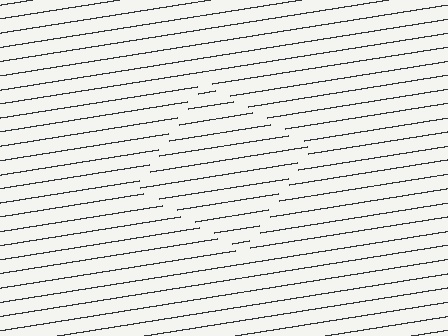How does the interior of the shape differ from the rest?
The interior of the shape contains the same grating, shifted by half a period — the contour is defined by the phase discontinuity where line-ends from the inner and outer gratings abut.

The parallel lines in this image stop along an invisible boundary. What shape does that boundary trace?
An illusory square. The interior of the shape contains the same grating, shifted by half a period — the contour is defined by the phase discontinuity where line-ends from the inner and outer gratings abut.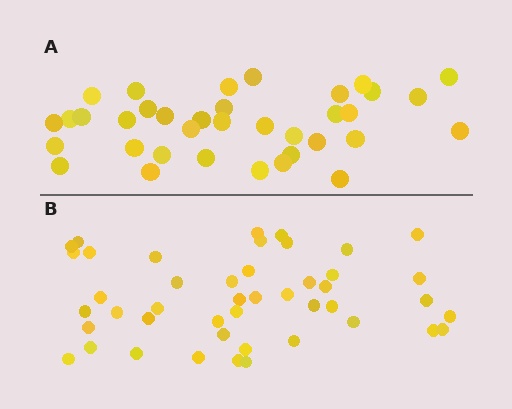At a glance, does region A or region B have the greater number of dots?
Region B (the bottom region) has more dots.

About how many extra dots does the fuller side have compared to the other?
Region B has roughly 8 or so more dots than region A.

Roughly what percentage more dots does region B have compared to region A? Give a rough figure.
About 25% more.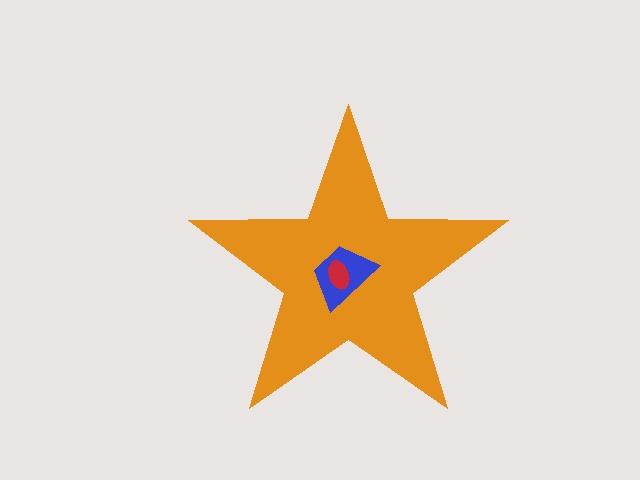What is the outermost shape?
The orange star.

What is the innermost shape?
The red ellipse.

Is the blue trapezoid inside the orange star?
Yes.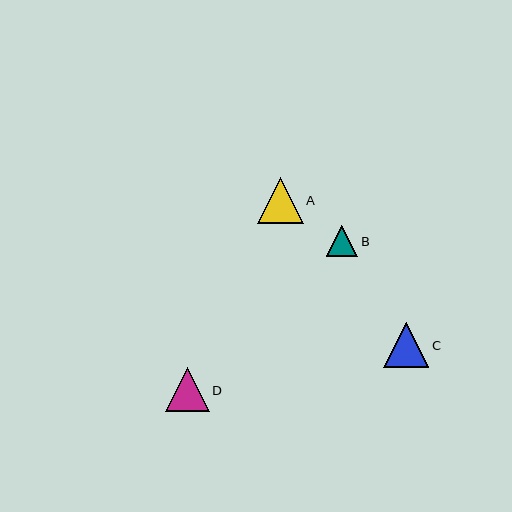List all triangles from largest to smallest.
From largest to smallest: A, C, D, B.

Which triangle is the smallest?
Triangle B is the smallest with a size of approximately 31 pixels.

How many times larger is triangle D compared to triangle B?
Triangle D is approximately 1.4 times the size of triangle B.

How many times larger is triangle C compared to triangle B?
Triangle C is approximately 1.4 times the size of triangle B.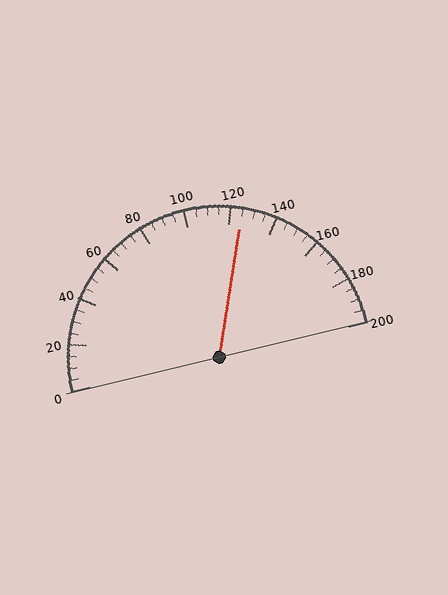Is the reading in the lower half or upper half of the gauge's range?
The reading is in the upper half of the range (0 to 200).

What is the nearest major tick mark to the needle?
The nearest major tick mark is 120.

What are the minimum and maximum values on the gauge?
The gauge ranges from 0 to 200.